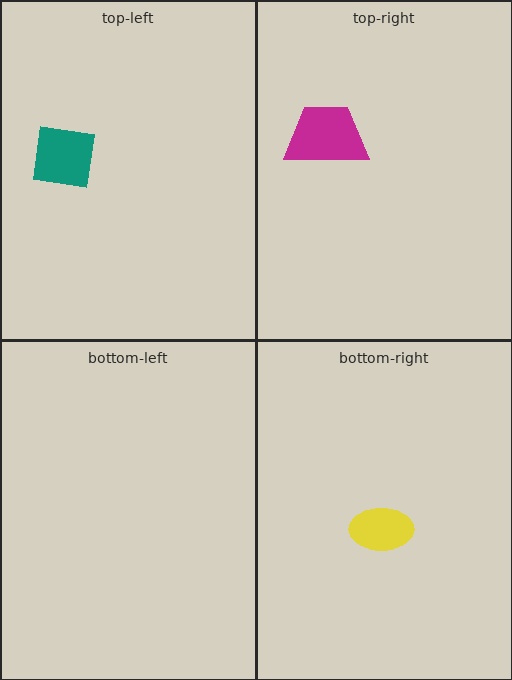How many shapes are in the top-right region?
1.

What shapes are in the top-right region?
The magenta trapezoid.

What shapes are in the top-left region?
The teal square.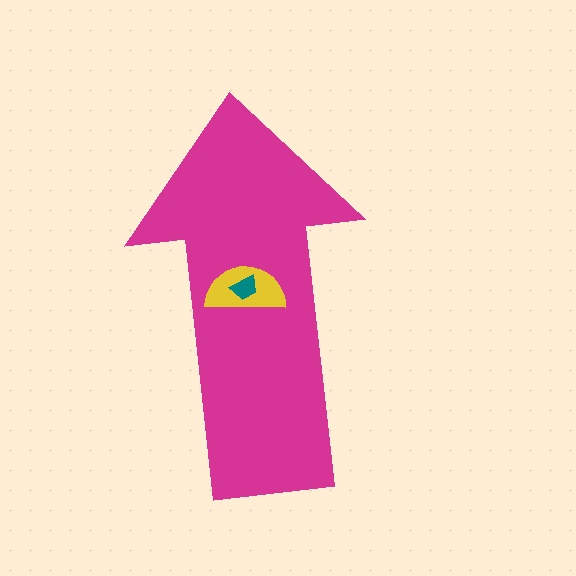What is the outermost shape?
The magenta arrow.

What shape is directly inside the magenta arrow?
The yellow semicircle.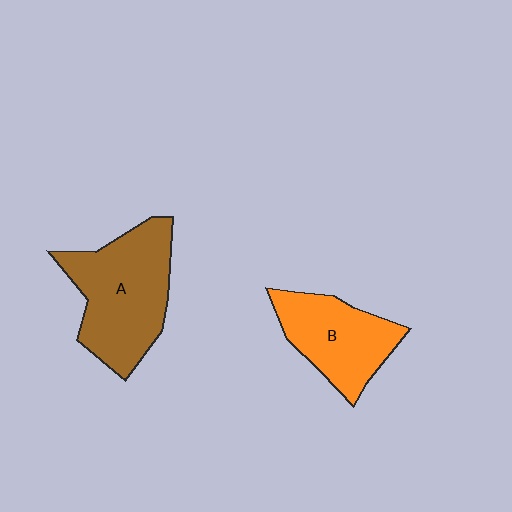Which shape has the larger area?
Shape A (brown).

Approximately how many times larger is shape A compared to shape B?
Approximately 1.4 times.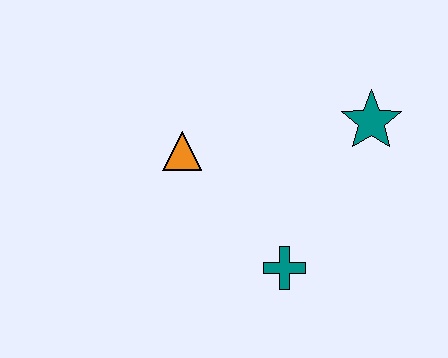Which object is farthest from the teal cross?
The teal star is farthest from the teal cross.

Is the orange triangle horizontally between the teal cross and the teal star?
No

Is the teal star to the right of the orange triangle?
Yes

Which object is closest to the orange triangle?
The teal cross is closest to the orange triangle.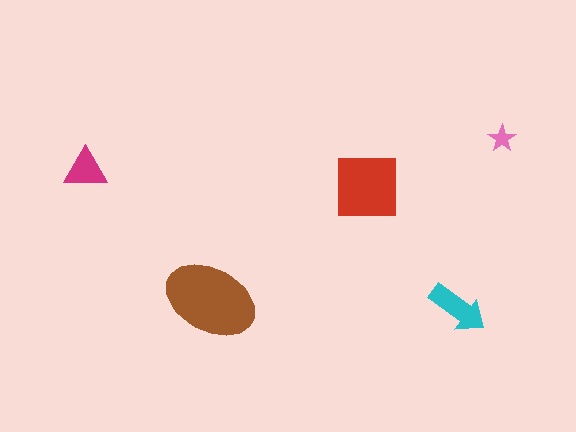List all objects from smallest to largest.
The pink star, the magenta triangle, the cyan arrow, the red square, the brown ellipse.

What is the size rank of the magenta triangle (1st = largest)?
4th.